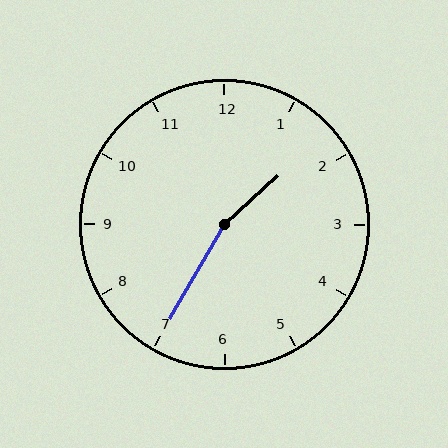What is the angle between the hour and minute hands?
Approximately 162 degrees.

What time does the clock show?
1:35.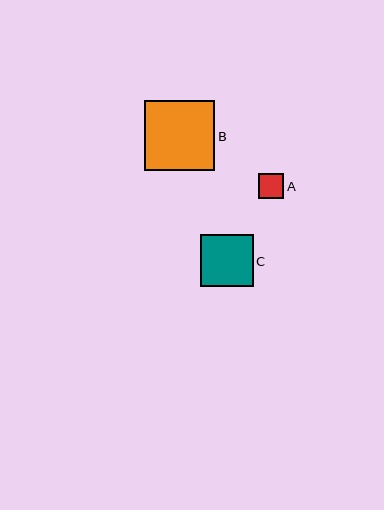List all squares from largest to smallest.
From largest to smallest: B, C, A.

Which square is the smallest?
Square A is the smallest with a size of approximately 25 pixels.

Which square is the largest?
Square B is the largest with a size of approximately 70 pixels.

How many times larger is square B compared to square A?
Square B is approximately 2.8 times the size of square A.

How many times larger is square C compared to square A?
Square C is approximately 2.1 times the size of square A.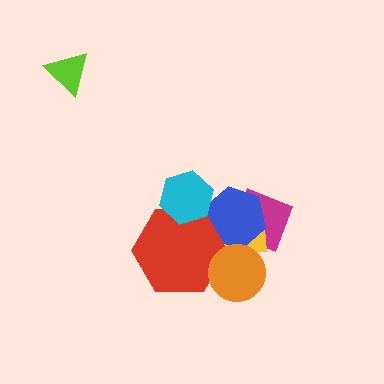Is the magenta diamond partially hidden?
Yes, it is partially covered by another shape.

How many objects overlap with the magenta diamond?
2 objects overlap with the magenta diamond.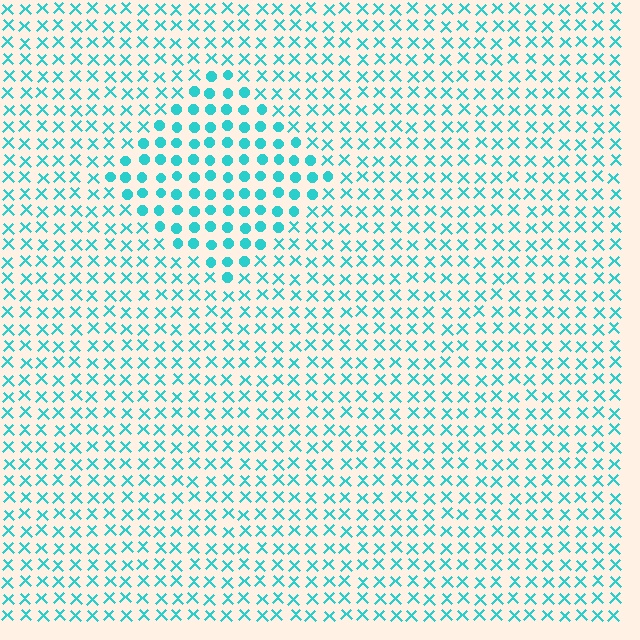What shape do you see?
I see a diamond.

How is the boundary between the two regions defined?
The boundary is defined by a change in element shape: circles inside vs. X marks outside. All elements share the same color and spacing.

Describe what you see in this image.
The image is filled with small cyan elements arranged in a uniform grid. A diamond-shaped region contains circles, while the surrounding area contains X marks. The boundary is defined purely by the change in element shape.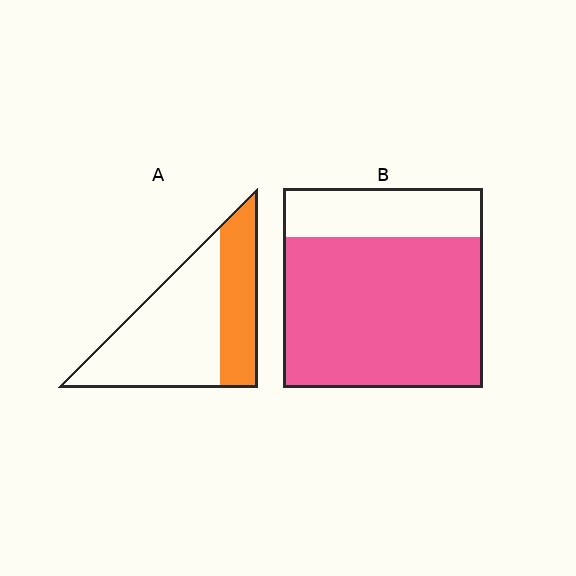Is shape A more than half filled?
No.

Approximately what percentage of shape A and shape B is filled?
A is approximately 35% and B is approximately 75%.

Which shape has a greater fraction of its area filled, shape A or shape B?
Shape B.